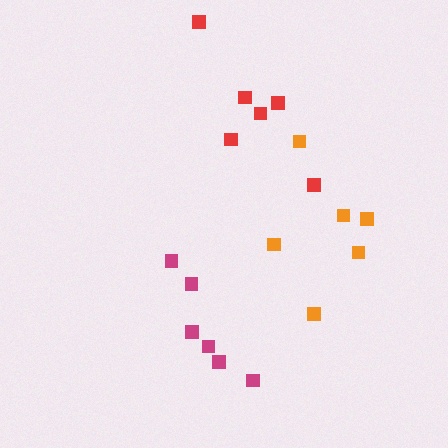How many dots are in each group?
Group 1: 6 dots, Group 2: 6 dots, Group 3: 6 dots (18 total).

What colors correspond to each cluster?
The clusters are colored: orange, red, magenta.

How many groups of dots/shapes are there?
There are 3 groups.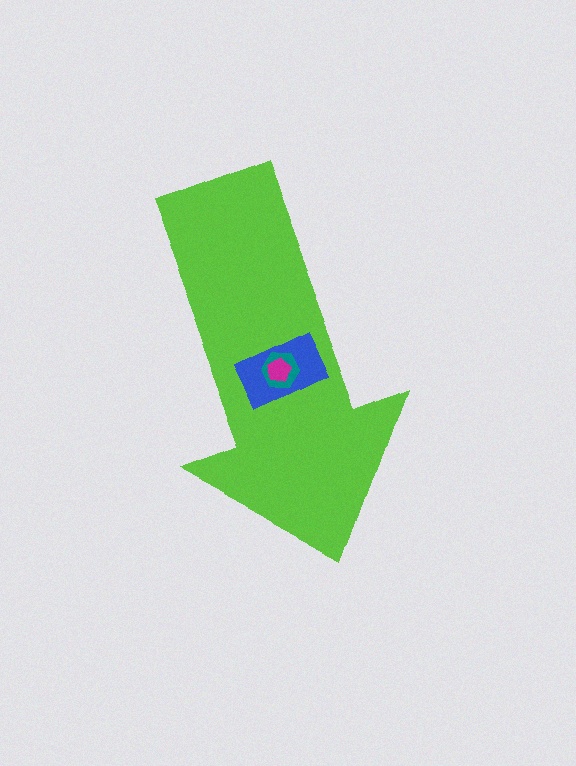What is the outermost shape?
The lime arrow.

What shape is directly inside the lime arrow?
The blue rectangle.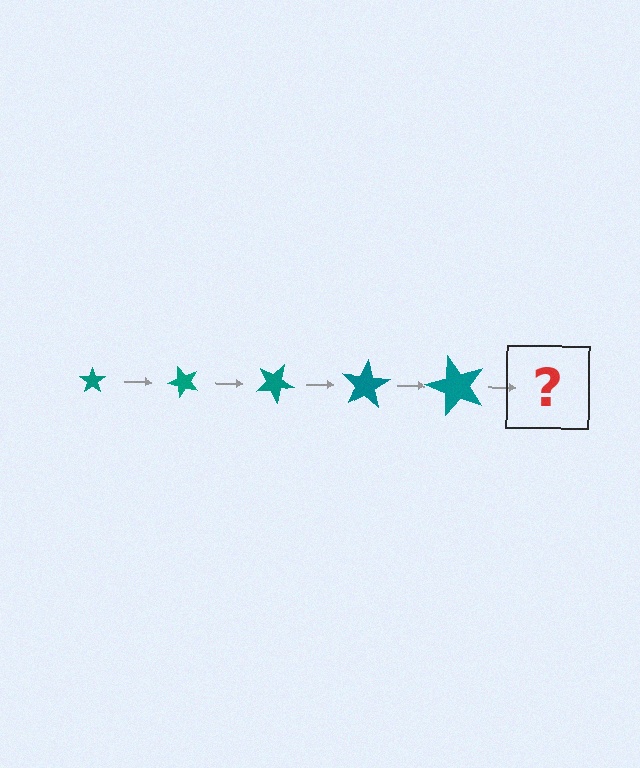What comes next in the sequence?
The next element should be a star, larger than the previous one and rotated 250 degrees from the start.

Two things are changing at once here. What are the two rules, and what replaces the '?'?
The two rules are that the star grows larger each step and it rotates 50 degrees each step. The '?' should be a star, larger than the previous one and rotated 250 degrees from the start.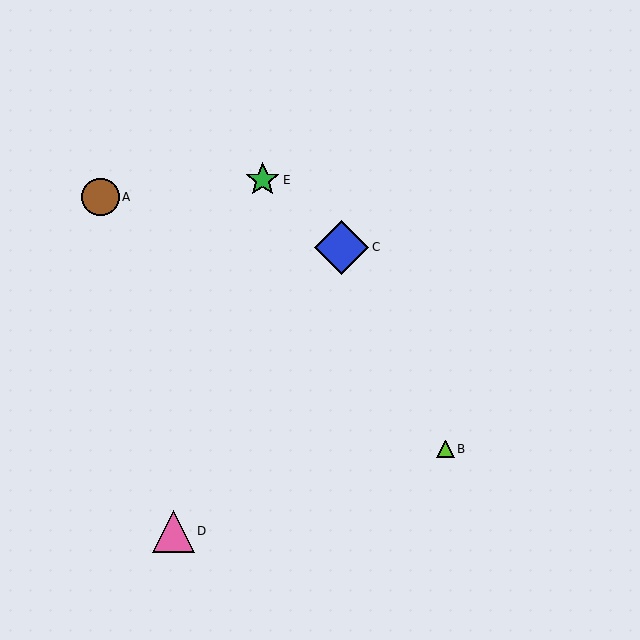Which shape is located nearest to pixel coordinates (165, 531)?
The pink triangle (labeled D) at (173, 531) is nearest to that location.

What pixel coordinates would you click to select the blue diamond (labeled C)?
Click at (342, 247) to select the blue diamond C.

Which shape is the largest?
The blue diamond (labeled C) is the largest.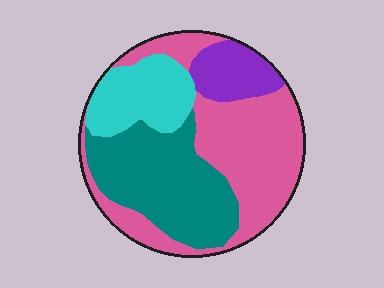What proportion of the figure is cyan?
Cyan takes up about one sixth (1/6) of the figure.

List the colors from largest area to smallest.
From largest to smallest: pink, teal, cyan, purple.